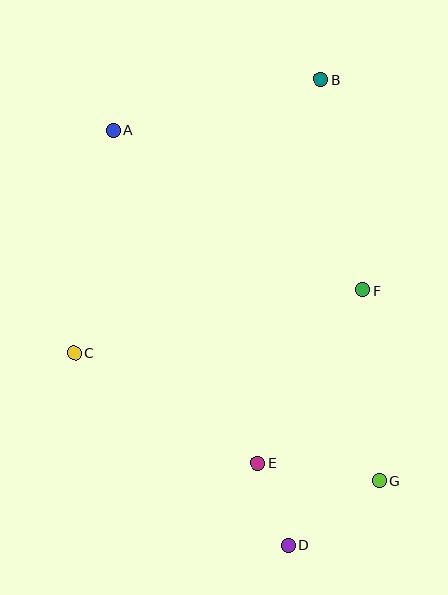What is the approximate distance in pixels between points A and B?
The distance between A and B is approximately 214 pixels.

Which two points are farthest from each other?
Points B and D are farthest from each other.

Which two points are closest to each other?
Points D and E are closest to each other.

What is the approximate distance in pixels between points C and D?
The distance between C and D is approximately 288 pixels.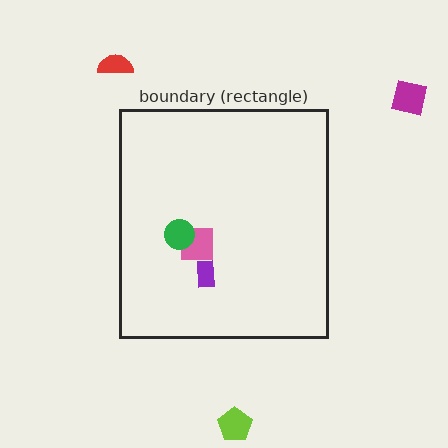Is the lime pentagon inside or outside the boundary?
Outside.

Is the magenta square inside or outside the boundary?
Outside.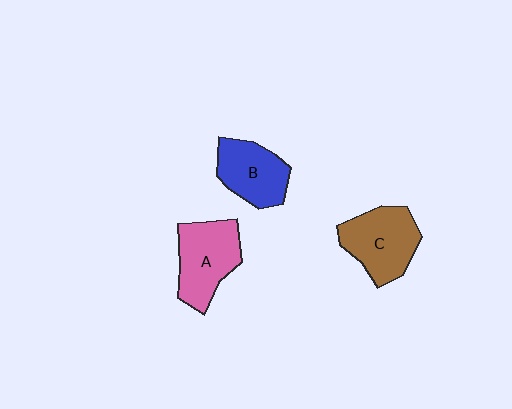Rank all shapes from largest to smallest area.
From largest to smallest: C (brown), A (pink), B (blue).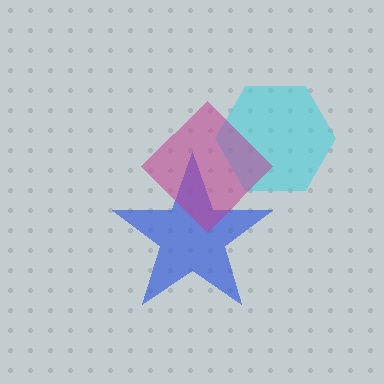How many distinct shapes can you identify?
There are 3 distinct shapes: a blue star, a cyan hexagon, a magenta diamond.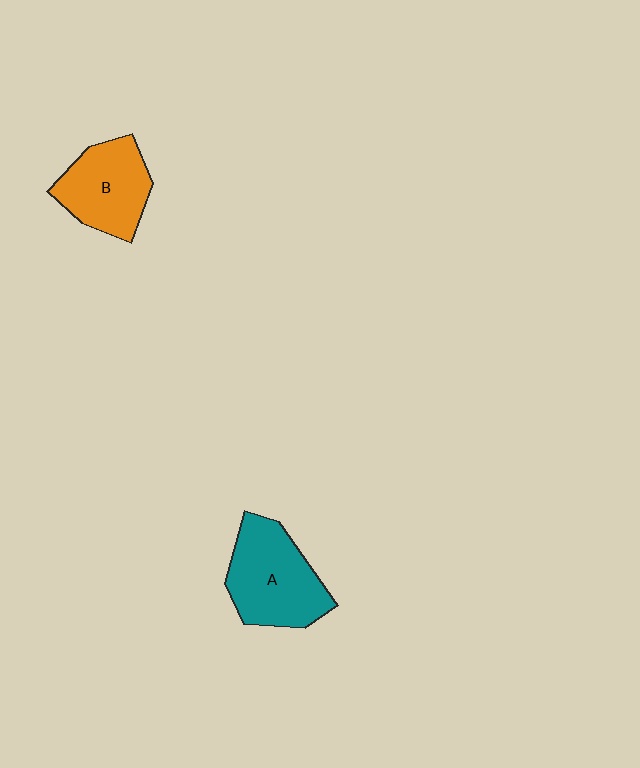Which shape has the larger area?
Shape A (teal).